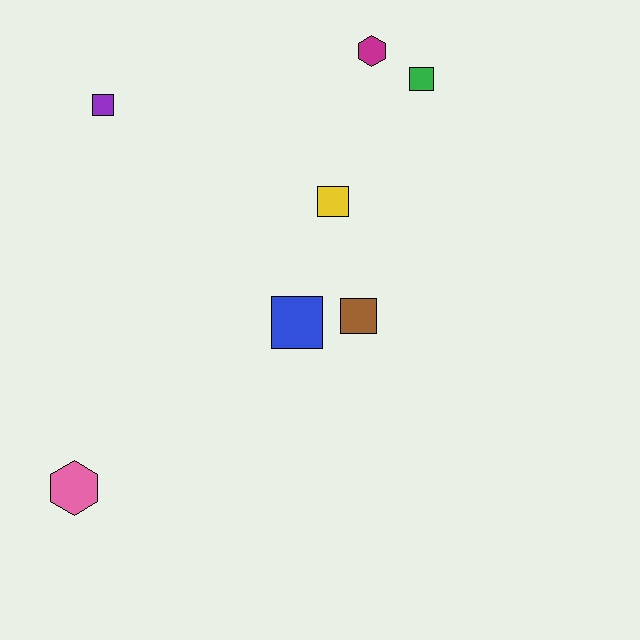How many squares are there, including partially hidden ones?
There are 5 squares.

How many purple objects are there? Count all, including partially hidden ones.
There is 1 purple object.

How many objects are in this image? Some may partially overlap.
There are 7 objects.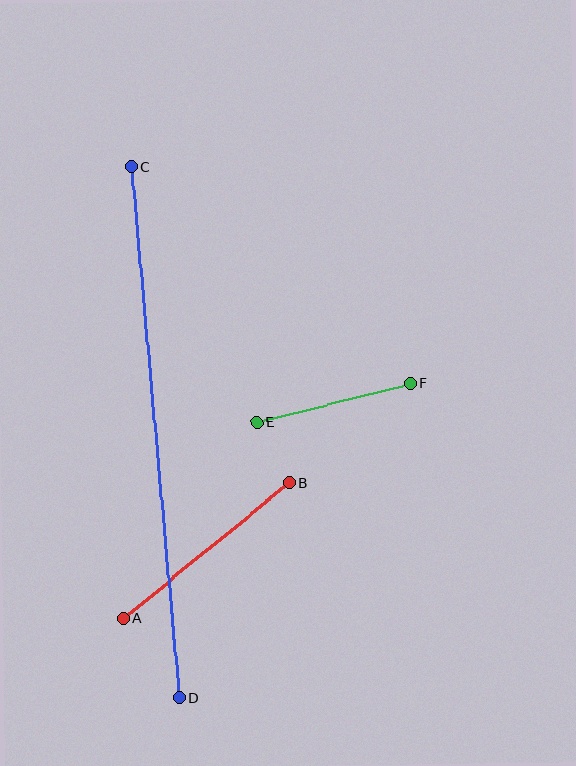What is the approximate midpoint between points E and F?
The midpoint is at approximately (334, 403) pixels.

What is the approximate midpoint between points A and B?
The midpoint is at approximately (206, 551) pixels.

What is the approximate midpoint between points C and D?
The midpoint is at approximately (155, 432) pixels.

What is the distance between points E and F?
The distance is approximately 159 pixels.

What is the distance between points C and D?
The distance is approximately 534 pixels.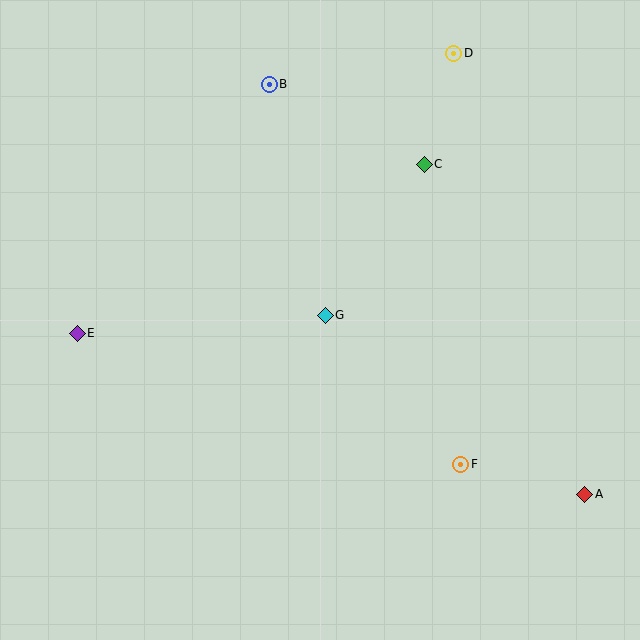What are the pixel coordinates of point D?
Point D is at (454, 54).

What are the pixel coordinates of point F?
Point F is at (460, 464).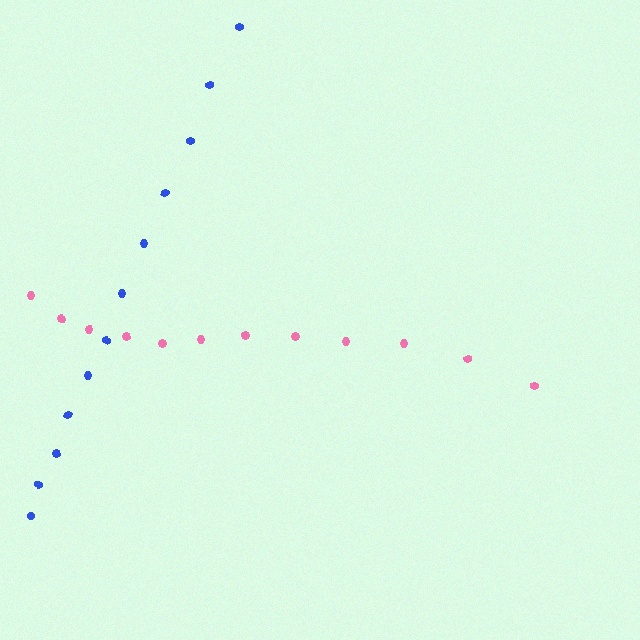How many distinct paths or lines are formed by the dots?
There are 2 distinct paths.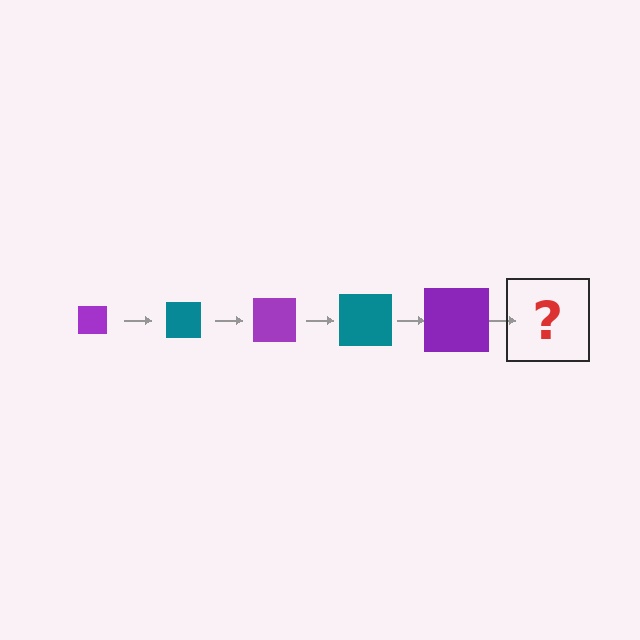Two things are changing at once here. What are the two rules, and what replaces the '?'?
The two rules are that the square grows larger each step and the color cycles through purple and teal. The '?' should be a teal square, larger than the previous one.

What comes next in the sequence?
The next element should be a teal square, larger than the previous one.